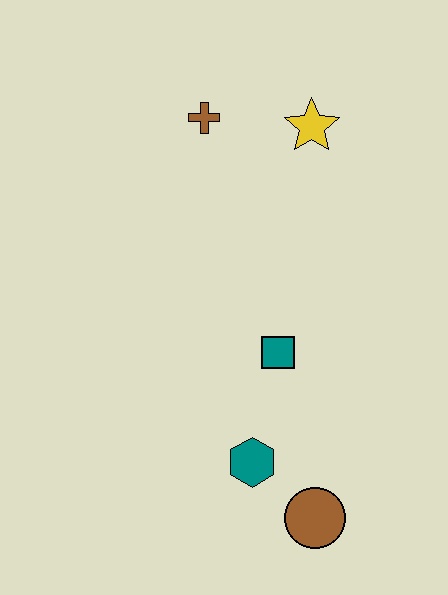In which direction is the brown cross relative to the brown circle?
The brown cross is above the brown circle.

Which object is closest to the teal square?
The teal hexagon is closest to the teal square.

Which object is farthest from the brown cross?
The brown circle is farthest from the brown cross.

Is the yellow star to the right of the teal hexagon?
Yes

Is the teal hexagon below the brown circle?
No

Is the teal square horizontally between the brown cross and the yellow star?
Yes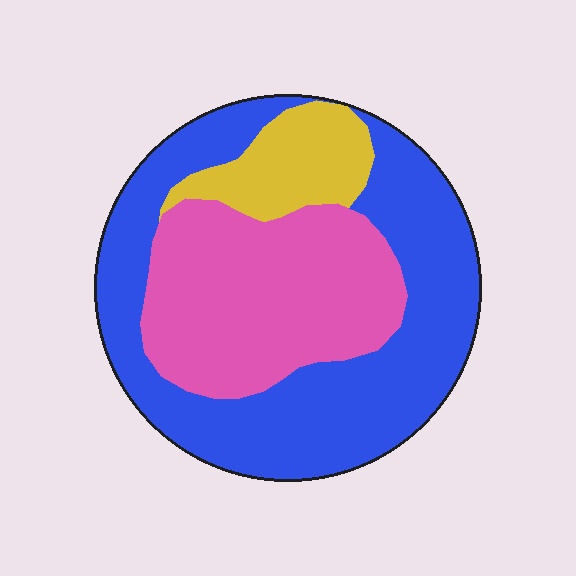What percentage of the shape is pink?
Pink covers 35% of the shape.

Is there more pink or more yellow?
Pink.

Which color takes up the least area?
Yellow, at roughly 10%.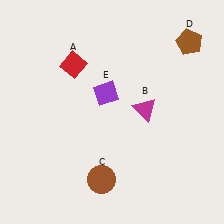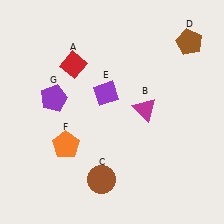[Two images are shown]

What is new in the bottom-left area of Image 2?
An orange pentagon (F) was added in the bottom-left area of Image 2.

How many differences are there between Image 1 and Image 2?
There are 2 differences between the two images.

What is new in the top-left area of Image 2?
A purple pentagon (G) was added in the top-left area of Image 2.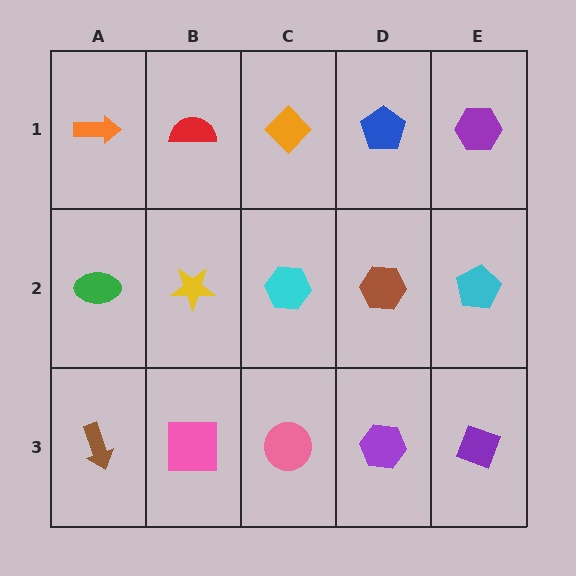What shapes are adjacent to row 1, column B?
A yellow star (row 2, column B), an orange arrow (row 1, column A), an orange diamond (row 1, column C).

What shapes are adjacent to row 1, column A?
A green ellipse (row 2, column A), a red semicircle (row 1, column B).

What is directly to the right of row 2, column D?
A cyan pentagon.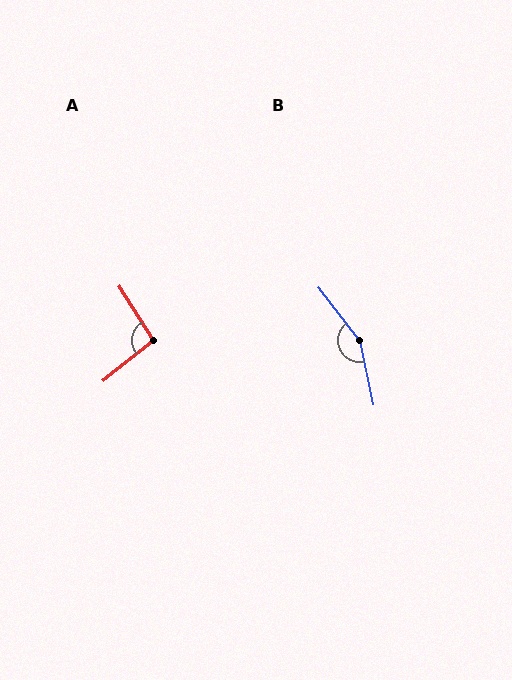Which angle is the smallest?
A, at approximately 97 degrees.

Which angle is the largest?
B, at approximately 154 degrees.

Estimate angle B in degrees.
Approximately 154 degrees.